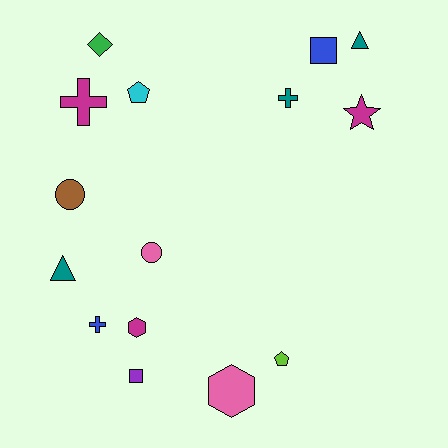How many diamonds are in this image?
There is 1 diamond.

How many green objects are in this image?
There is 1 green object.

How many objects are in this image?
There are 15 objects.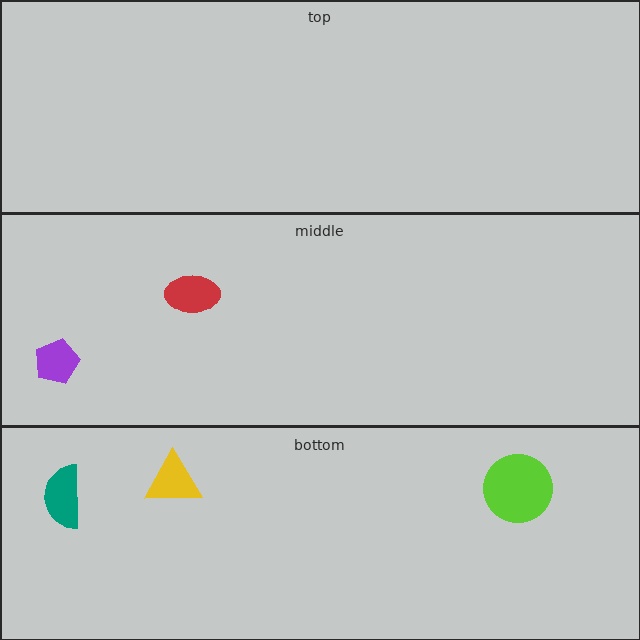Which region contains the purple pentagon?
The middle region.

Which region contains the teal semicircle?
The bottom region.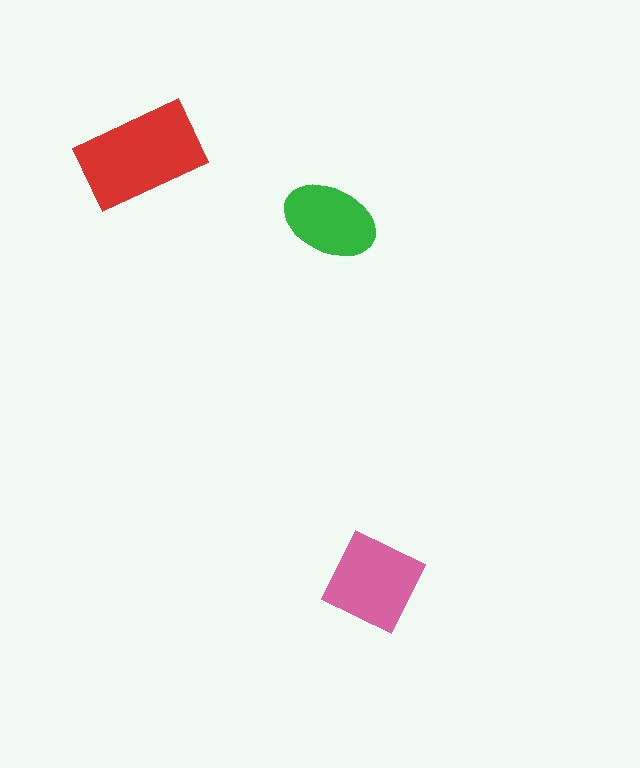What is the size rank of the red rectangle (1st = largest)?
1st.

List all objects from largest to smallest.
The red rectangle, the pink diamond, the green ellipse.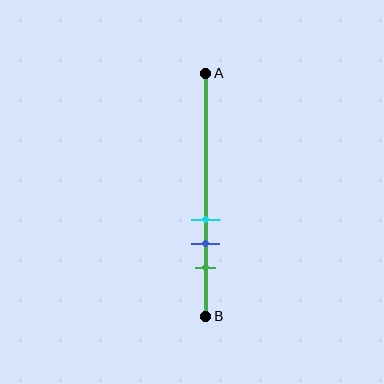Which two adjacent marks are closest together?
The cyan and blue marks are the closest adjacent pair.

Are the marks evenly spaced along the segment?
Yes, the marks are approximately evenly spaced.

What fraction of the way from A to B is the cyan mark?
The cyan mark is approximately 60% (0.6) of the way from A to B.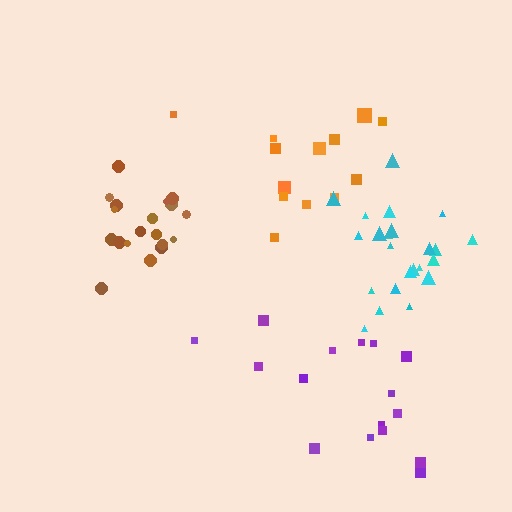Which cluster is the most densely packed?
Brown.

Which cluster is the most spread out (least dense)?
Purple.